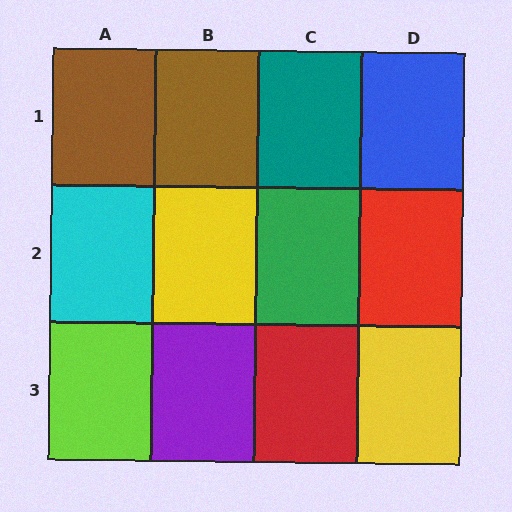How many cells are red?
2 cells are red.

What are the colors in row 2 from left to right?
Cyan, yellow, green, red.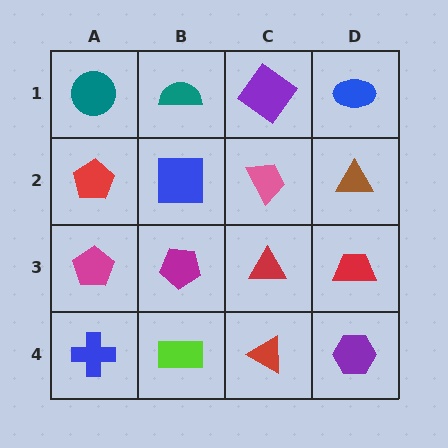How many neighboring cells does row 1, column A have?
2.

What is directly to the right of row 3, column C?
A red trapezoid.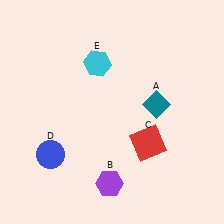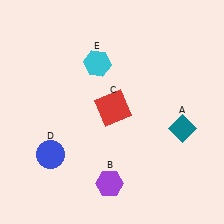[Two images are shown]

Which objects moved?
The objects that moved are: the teal diamond (A), the red square (C).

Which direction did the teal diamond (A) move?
The teal diamond (A) moved right.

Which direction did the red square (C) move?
The red square (C) moved up.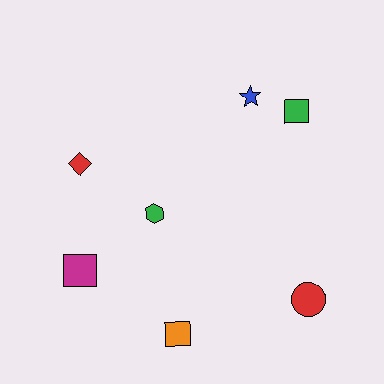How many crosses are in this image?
There are no crosses.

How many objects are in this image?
There are 7 objects.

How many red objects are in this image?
There are 2 red objects.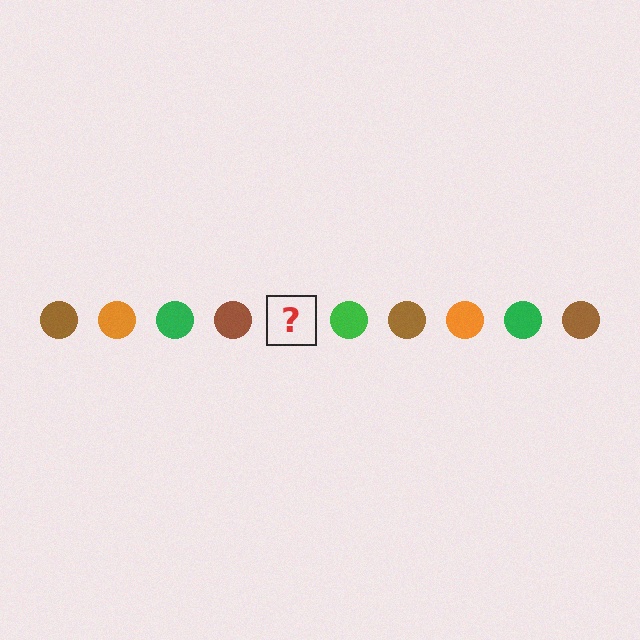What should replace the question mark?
The question mark should be replaced with an orange circle.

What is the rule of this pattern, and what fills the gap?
The rule is that the pattern cycles through brown, orange, green circles. The gap should be filled with an orange circle.